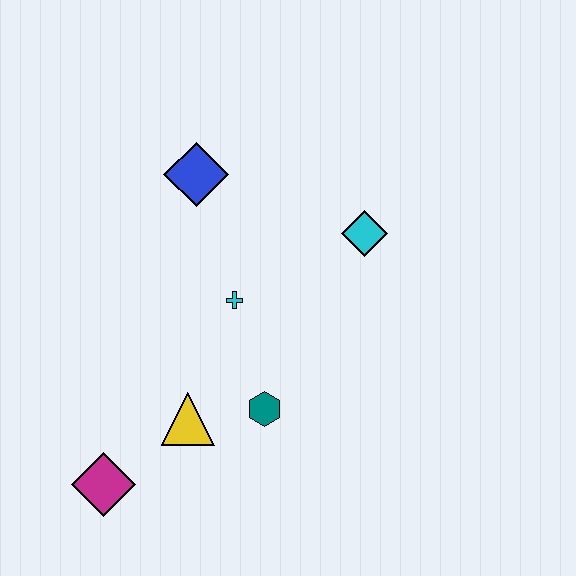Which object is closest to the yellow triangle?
The teal hexagon is closest to the yellow triangle.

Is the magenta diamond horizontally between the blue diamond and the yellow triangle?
No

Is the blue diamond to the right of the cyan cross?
No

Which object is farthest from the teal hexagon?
The blue diamond is farthest from the teal hexagon.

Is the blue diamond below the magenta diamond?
No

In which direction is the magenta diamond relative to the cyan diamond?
The magenta diamond is to the left of the cyan diamond.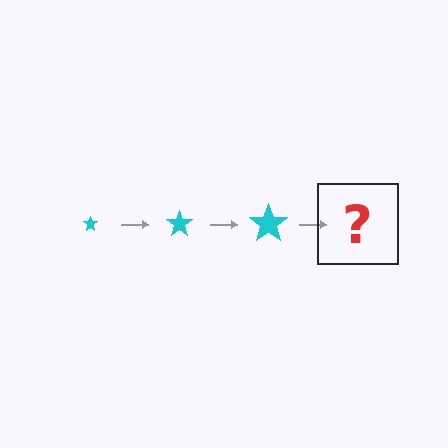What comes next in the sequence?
The next element should be a cyan star, larger than the previous one.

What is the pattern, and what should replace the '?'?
The pattern is that the star gets progressively larger each step. The '?' should be a cyan star, larger than the previous one.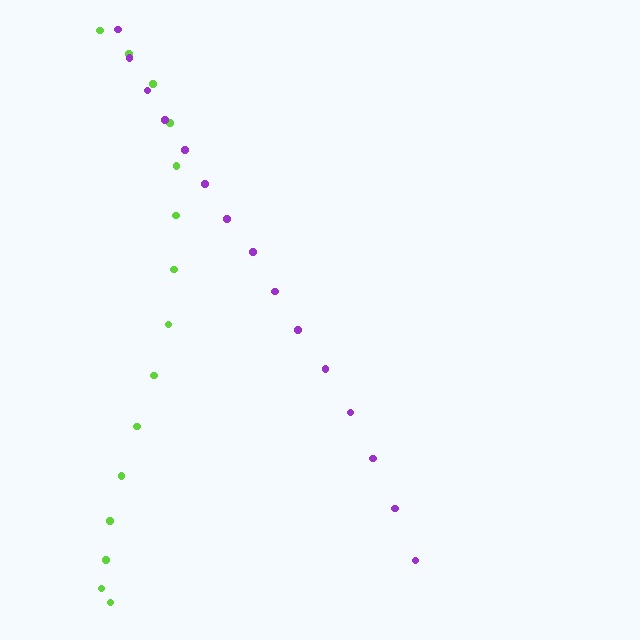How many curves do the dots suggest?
There are 2 distinct paths.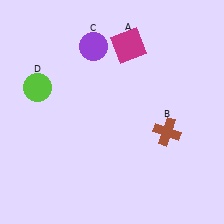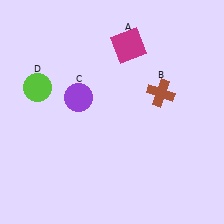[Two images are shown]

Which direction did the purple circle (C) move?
The purple circle (C) moved down.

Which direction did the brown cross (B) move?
The brown cross (B) moved up.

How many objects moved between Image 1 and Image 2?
2 objects moved between the two images.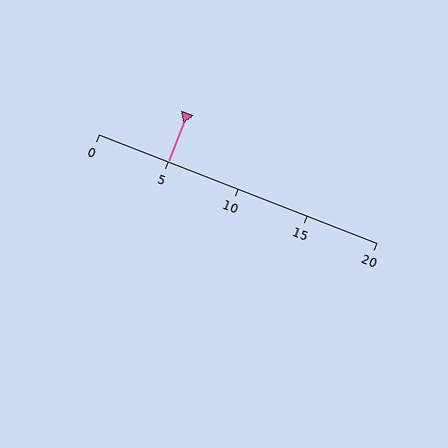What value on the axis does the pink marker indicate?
The marker indicates approximately 5.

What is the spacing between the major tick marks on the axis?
The major ticks are spaced 5 apart.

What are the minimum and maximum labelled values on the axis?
The axis runs from 0 to 20.